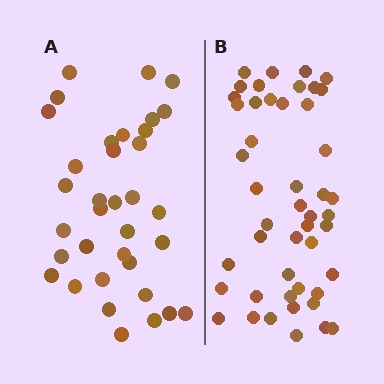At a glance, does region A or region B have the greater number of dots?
Region B (the right region) has more dots.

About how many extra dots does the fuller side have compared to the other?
Region B has roughly 12 or so more dots than region A.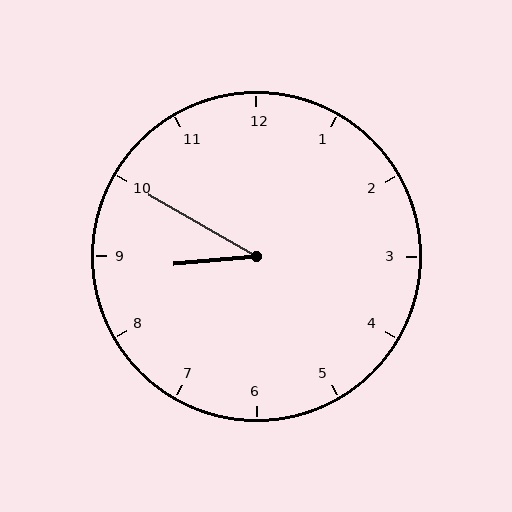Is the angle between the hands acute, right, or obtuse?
It is acute.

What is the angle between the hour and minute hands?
Approximately 35 degrees.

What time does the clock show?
8:50.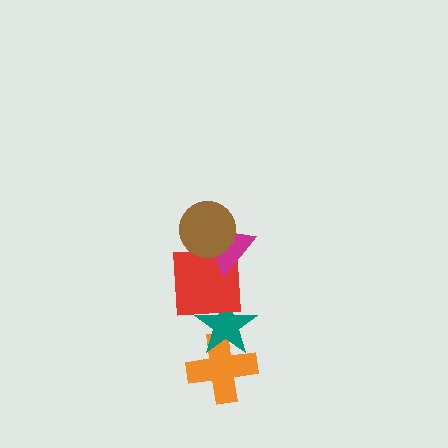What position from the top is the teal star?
The teal star is 4th from the top.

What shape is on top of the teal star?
The red square is on top of the teal star.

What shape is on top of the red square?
The magenta triangle is on top of the red square.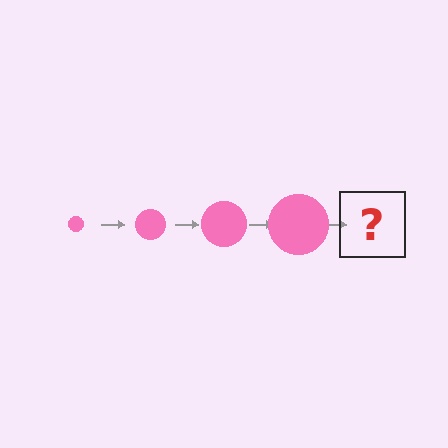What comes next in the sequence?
The next element should be a pink circle, larger than the previous one.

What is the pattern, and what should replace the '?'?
The pattern is that the circle gets progressively larger each step. The '?' should be a pink circle, larger than the previous one.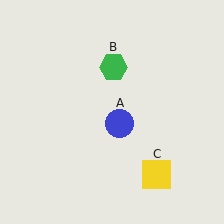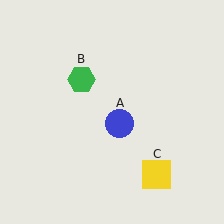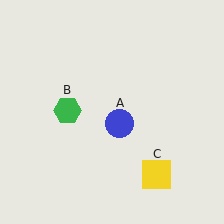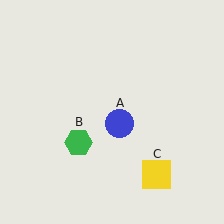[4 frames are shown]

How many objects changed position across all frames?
1 object changed position: green hexagon (object B).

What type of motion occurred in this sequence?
The green hexagon (object B) rotated counterclockwise around the center of the scene.